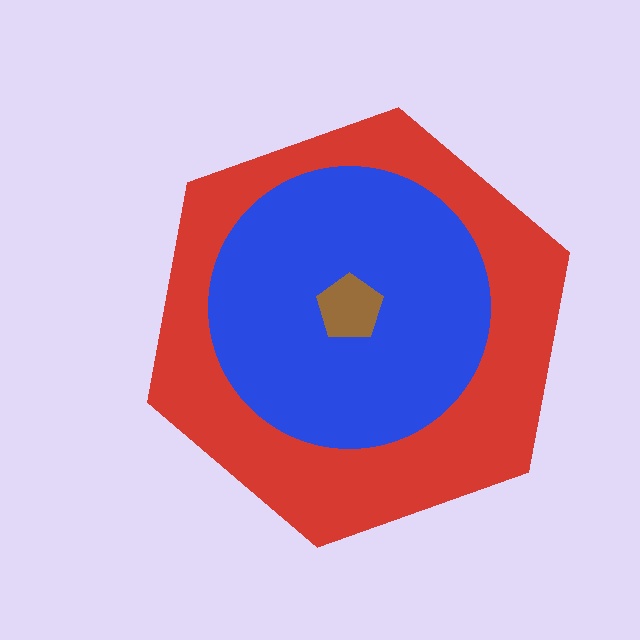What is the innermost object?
The brown pentagon.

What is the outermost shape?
The red hexagon.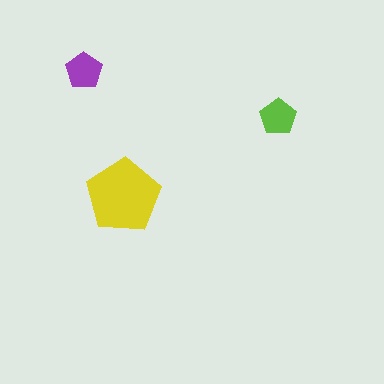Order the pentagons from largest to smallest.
the yellow one, the purple one, the lime one.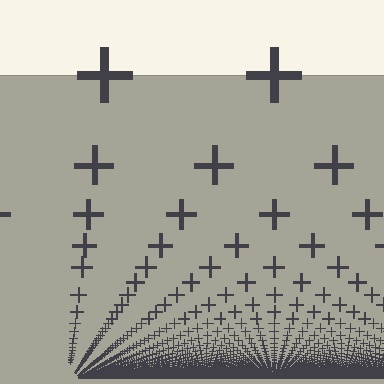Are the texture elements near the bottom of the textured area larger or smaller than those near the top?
Smaller. The gradient is inverted — elements near the bottom are smaller and denser.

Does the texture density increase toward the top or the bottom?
Density increases toward the bottom.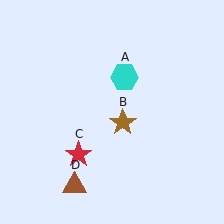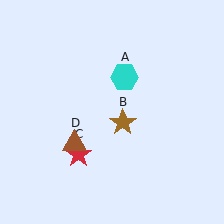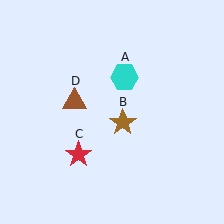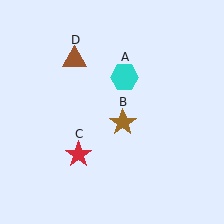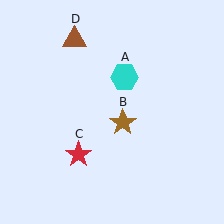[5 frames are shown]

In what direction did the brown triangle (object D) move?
The brown triangle (object D) moved up.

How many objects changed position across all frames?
1 object changed position: brown triangle (object D).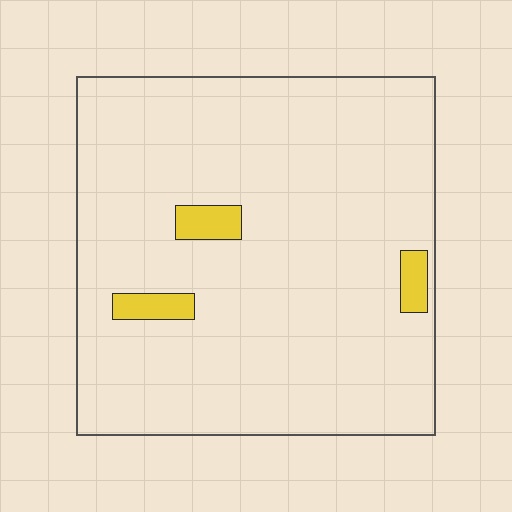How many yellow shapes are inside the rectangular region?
3.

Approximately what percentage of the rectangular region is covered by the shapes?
Approximately 5%.